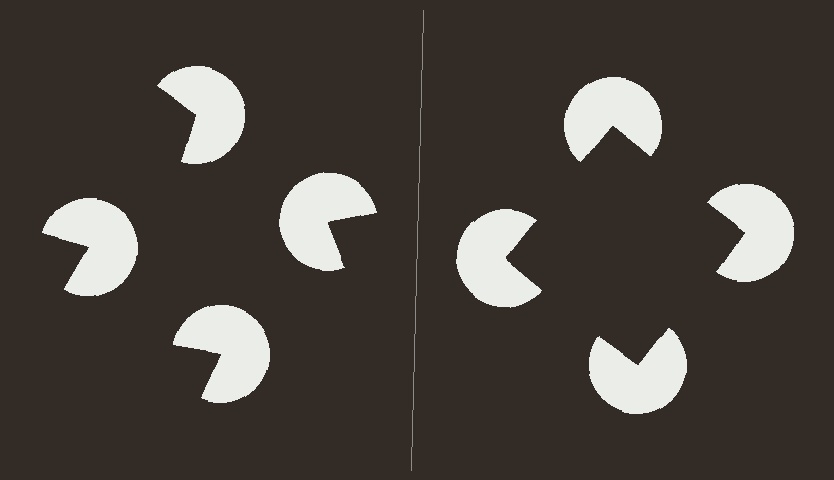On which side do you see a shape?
An illusory square appears on the right side. On the left side the wedge cuts are rotated, so no coherent shape forms.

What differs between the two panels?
The pac-man discs are positioned identically on both sides; only the wedge orientations differ. On the right they align to a square; on the left they are misaligned.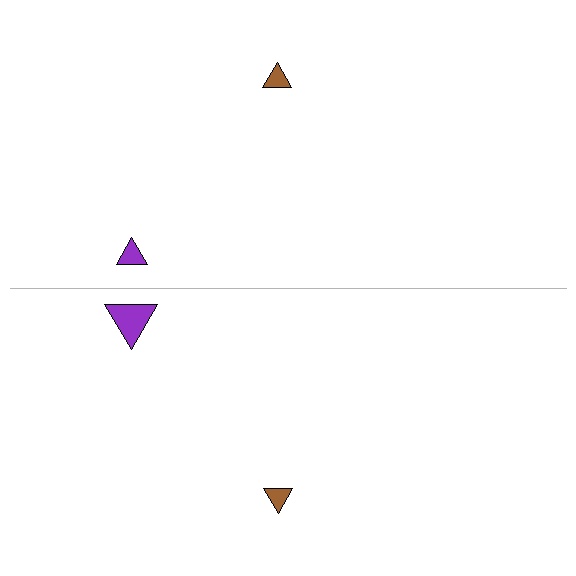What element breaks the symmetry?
The purple triangle on the bottom side has a different size than its mirror counterpart.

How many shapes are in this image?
There are 4 shapes in this image.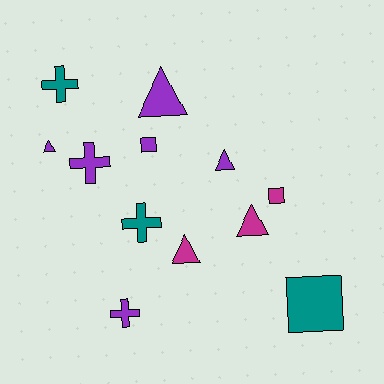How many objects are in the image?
There are 12 objects.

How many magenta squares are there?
There is 1 magenta square.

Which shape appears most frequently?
Triangle, with 5 objects.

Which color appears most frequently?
Purple, with 6 objects.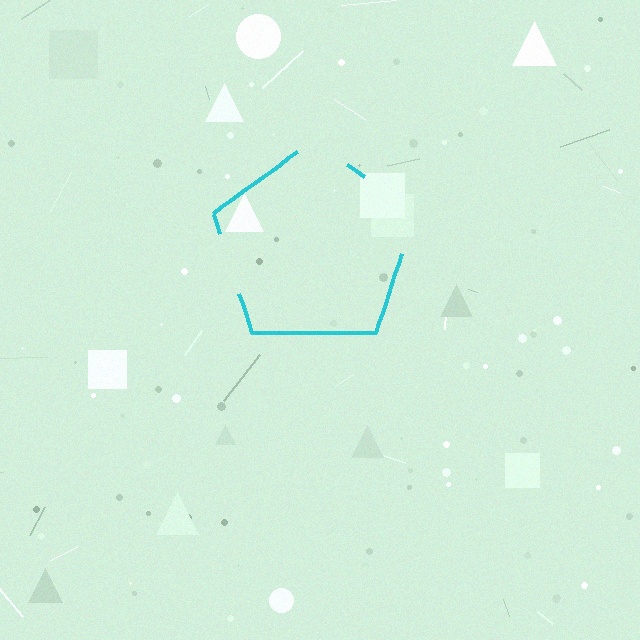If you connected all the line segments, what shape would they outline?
They would outline a pentagon.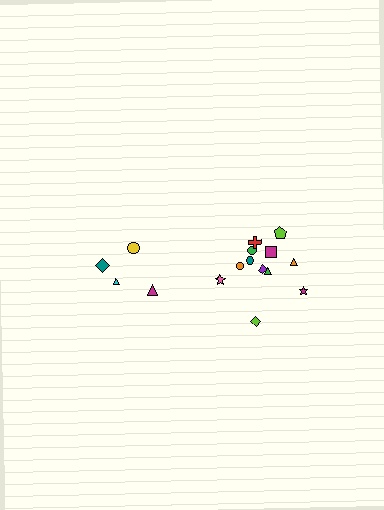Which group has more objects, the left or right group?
The right group.